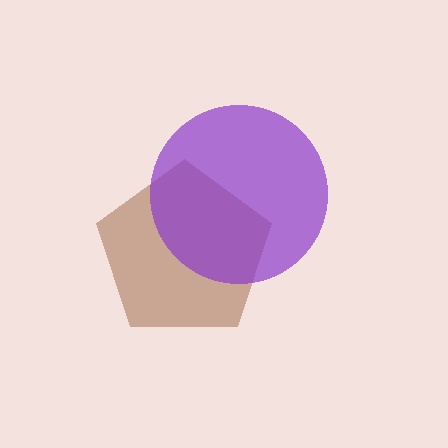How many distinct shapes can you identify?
There are 2 distinct shapes: a brown pentagon, a purple circle.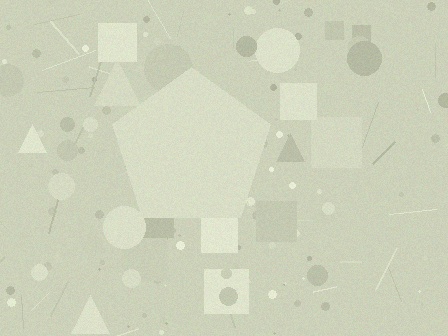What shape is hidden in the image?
A pentagon is hidden in the image.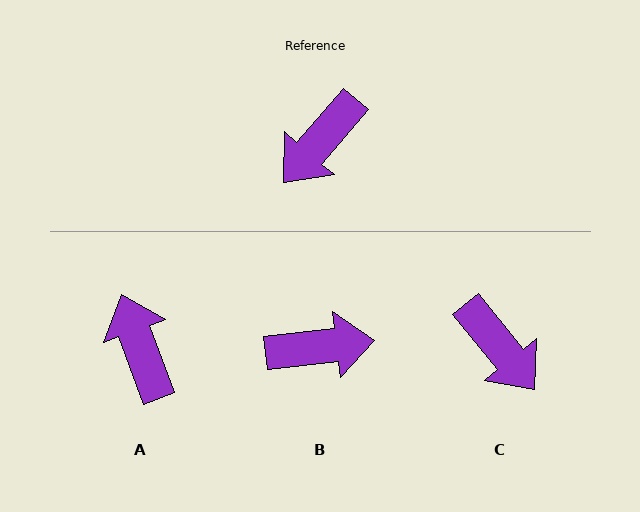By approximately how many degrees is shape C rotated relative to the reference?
Approximately 80 degrees counter-clockwise.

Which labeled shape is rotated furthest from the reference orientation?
B, about 137 degrees away.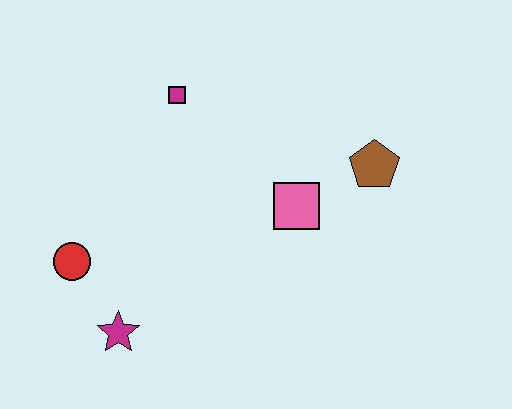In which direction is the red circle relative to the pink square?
The red circle is to the left of the pink square.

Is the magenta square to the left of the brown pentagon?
Yes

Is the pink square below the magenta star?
No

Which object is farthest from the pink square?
The red circle is farthest from the pink square.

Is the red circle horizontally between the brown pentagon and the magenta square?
No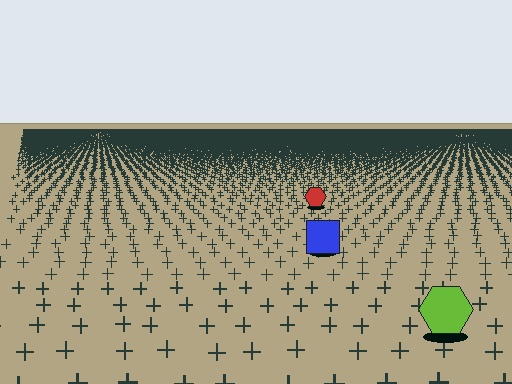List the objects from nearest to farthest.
From nearest to farthest: the lime hexagon, the blue square, the red hexagon.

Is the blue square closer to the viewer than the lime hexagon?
No. The lime hexagon is closer — you can tell from the texture gradient: the ground texture is coarser near it.